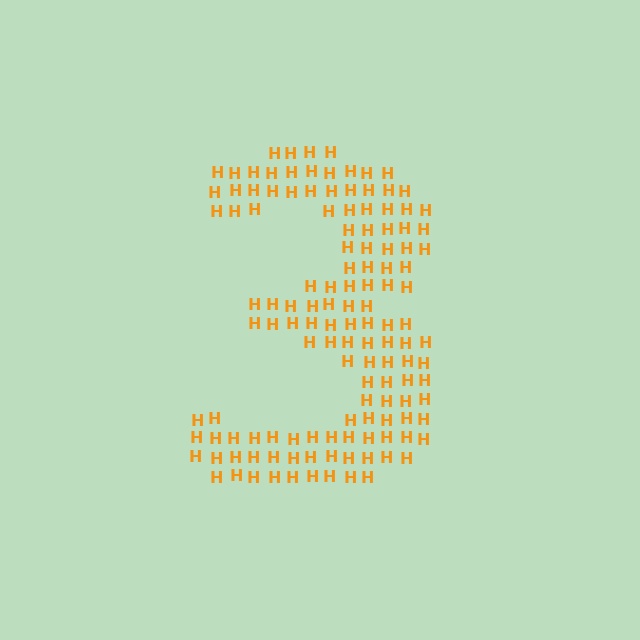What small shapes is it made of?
It is made of small letter H's.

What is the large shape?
The large shape is the digit 3.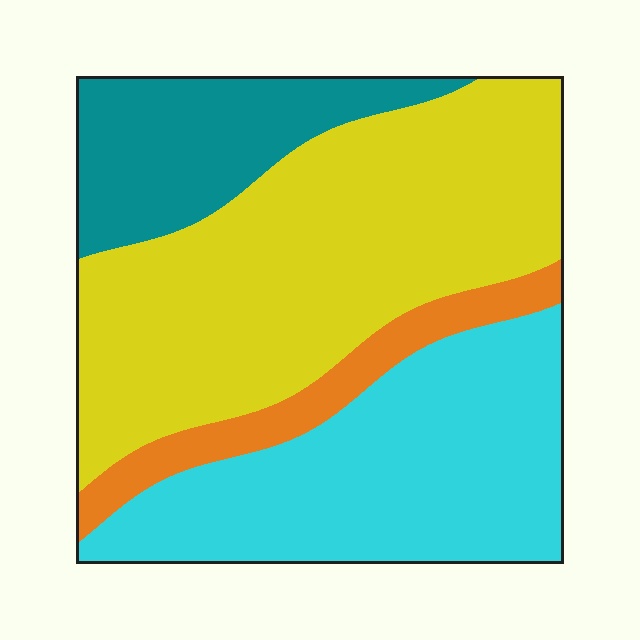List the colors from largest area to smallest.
From largest to smallest: yellow, cyan, teal, orange.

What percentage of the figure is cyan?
Cyan takes up about one third (1/3) of the figure.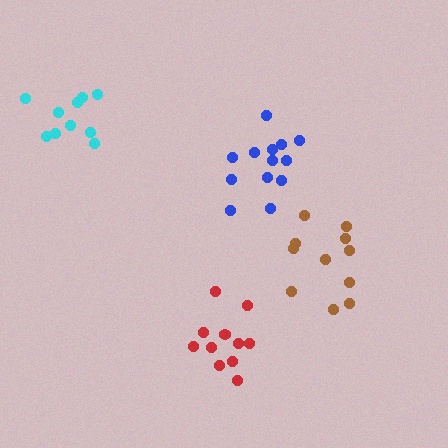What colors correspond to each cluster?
The clusters are colored: blue, red, brown, cyan.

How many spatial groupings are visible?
There are 4 spatial groupings.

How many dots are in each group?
Group 1: 13 dots, Group 2: 11 dots, Group 3: 11 dots, Group 4: 10 dots (45 total).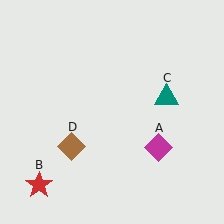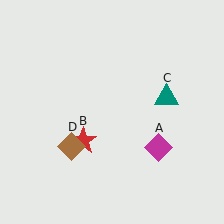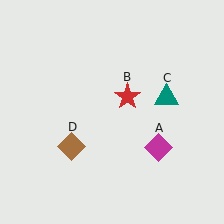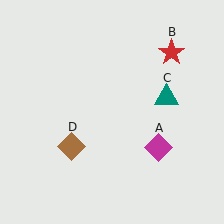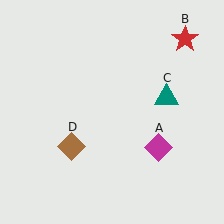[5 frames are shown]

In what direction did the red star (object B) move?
The red star (object B) moved up and to the right.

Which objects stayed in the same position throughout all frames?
Magenta diamond (object A) and teal triangle (object C) and brown diamond (object D) remained stationary.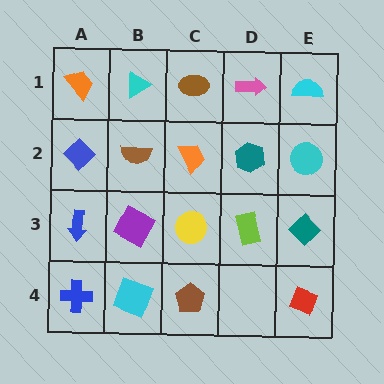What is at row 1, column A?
An orange trapezoid.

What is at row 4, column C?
A brown pentagon.